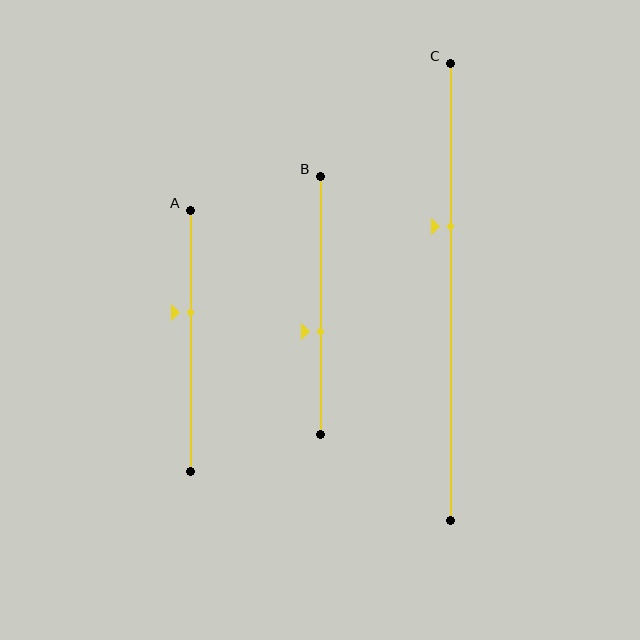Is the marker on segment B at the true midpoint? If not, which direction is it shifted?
No, the marker on segment B is shifted downward by about 10% of the segment length.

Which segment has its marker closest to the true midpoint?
Segment B has its marker closest to the true midpoint.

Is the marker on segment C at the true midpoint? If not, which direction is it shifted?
No, the marker on segment C is shifted upward by about 14% of the segment length.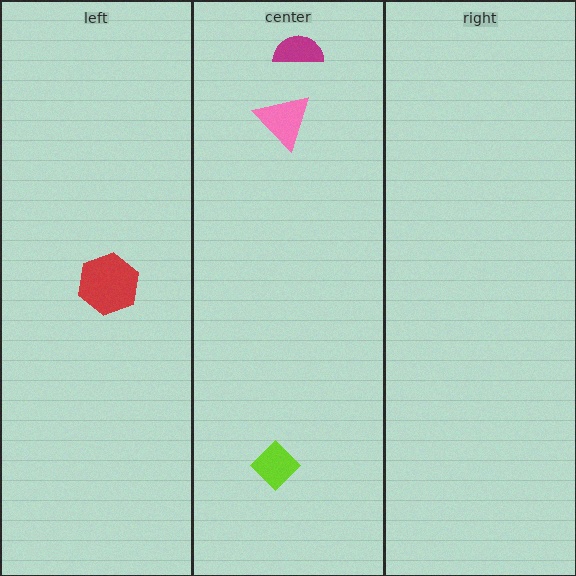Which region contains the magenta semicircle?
The center region.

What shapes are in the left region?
The red hexagon.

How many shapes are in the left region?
1.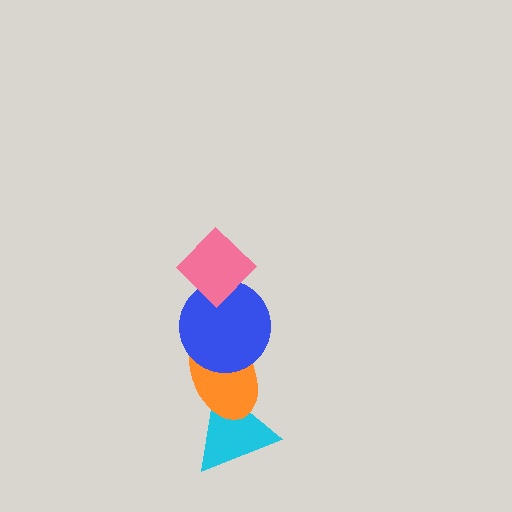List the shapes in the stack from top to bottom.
From top to bottom: the pink diamond, the blue circle, the orange ellipse, the cyan triangle.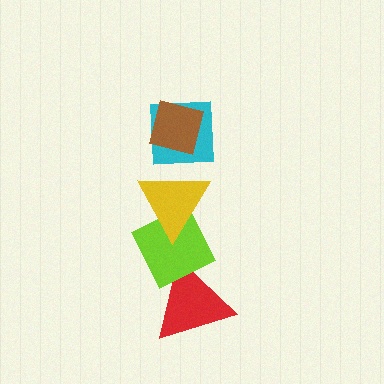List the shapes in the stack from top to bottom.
From top to bottom: the brown square, the cyan square, the yellow triangle, the lime diamond, the red triangle.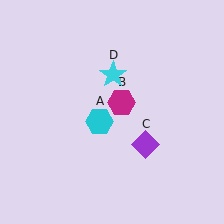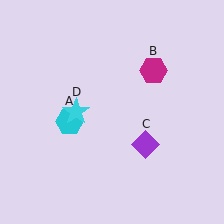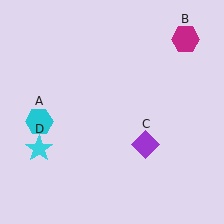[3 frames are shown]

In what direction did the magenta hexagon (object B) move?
The magenta hexagon (object B) moved up and to the right.